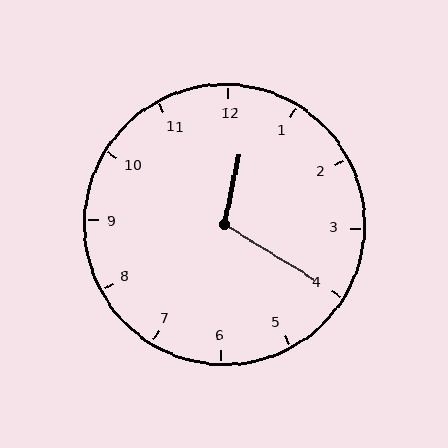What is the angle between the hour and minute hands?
Approximately 110 degrees.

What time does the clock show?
12:20.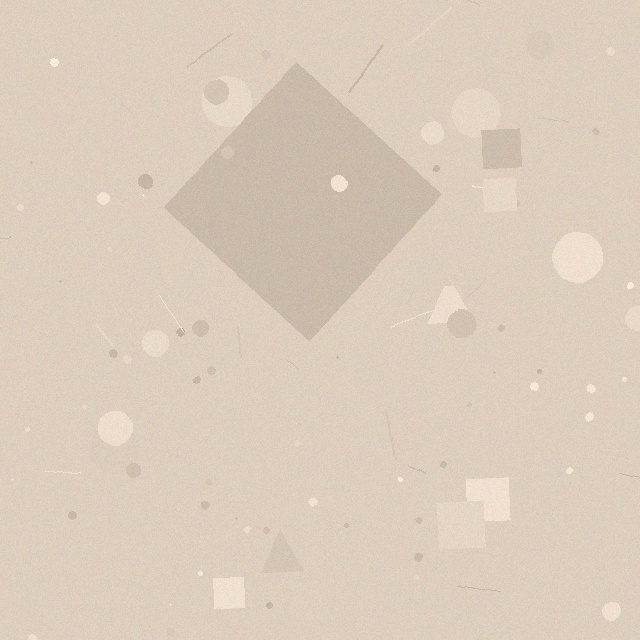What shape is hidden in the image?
A diamond is hidden in the image.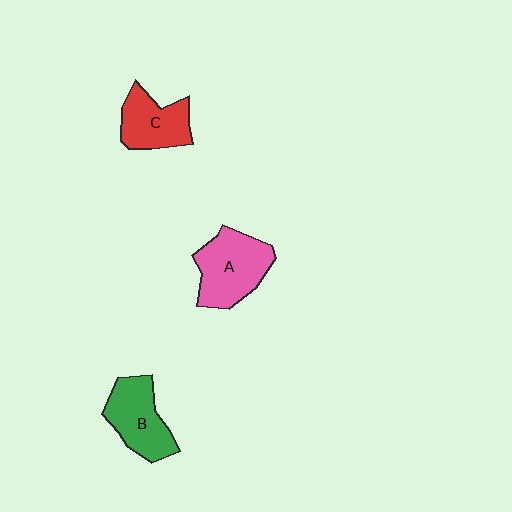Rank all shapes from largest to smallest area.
From largest to smallest: A (pink), B (green), C (red).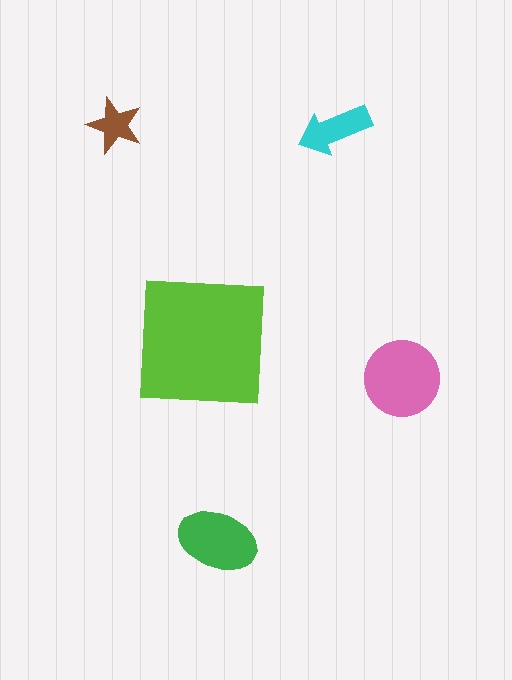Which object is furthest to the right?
The pink circle is rightmost.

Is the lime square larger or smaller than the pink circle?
Larger.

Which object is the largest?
The lime square.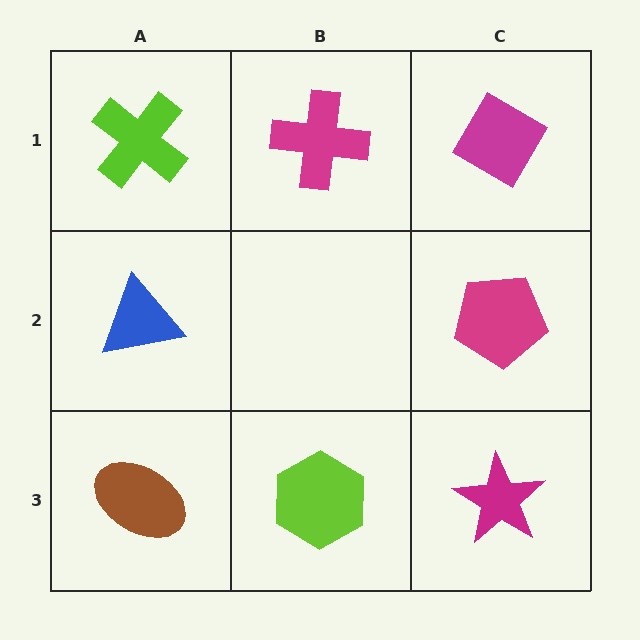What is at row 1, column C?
A magenta diamond.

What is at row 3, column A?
A brown ellipse.